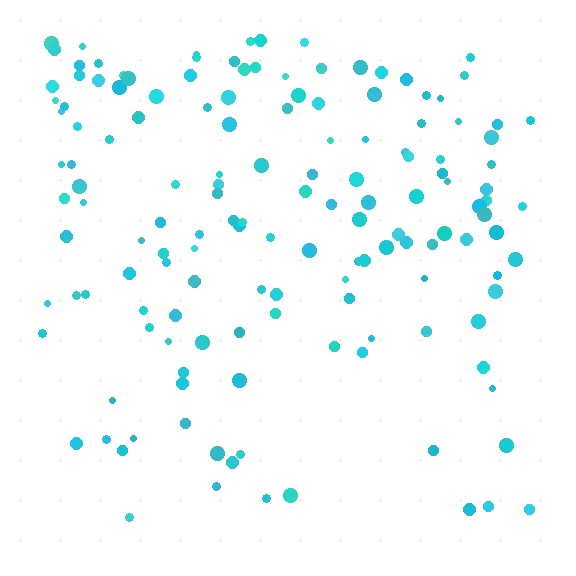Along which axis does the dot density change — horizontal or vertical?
Vertical.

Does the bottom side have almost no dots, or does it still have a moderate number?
Still a moderate number, just noticeably fewer than the top.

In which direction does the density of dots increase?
From bottom to top, with the top side densest.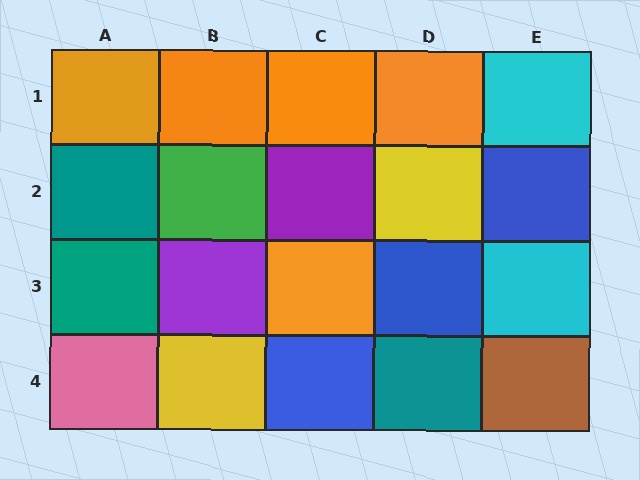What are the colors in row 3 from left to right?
Teal, purple, orange, blue, cyan.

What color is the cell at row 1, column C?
Orange.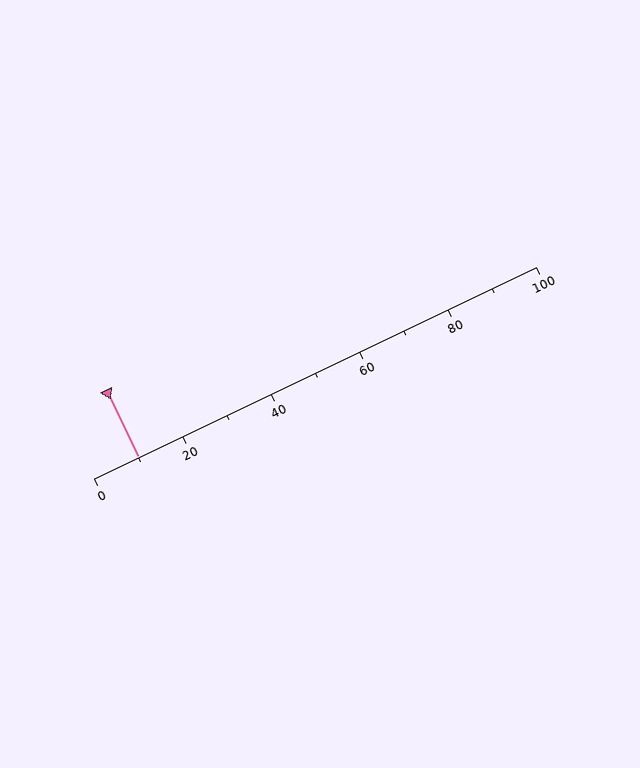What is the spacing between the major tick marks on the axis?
The major ticks are spaced 20 apart.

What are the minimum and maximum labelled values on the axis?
The axis runs from 0 to 100.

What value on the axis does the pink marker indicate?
The marker indicates approximately 10.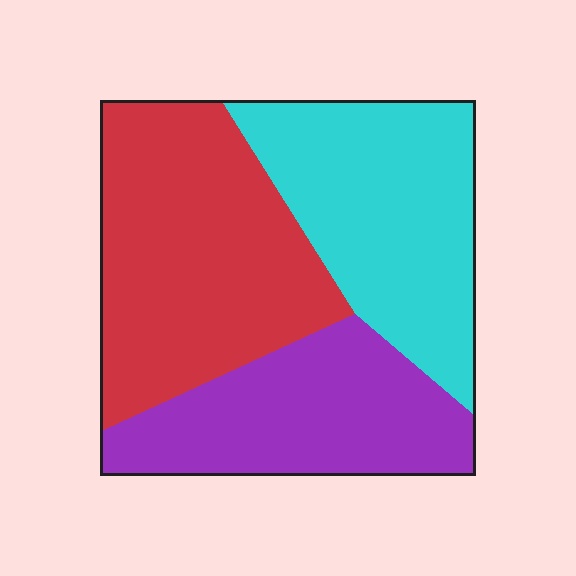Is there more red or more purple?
Red.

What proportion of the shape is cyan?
Cyan takes up about one third (1/3) of the shape.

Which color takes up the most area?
Red, at roughly 40%.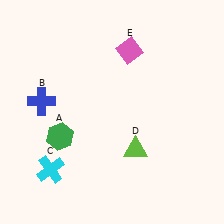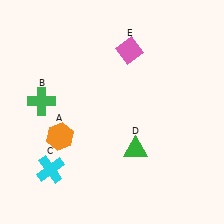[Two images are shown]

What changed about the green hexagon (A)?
In Image 1, A is green. In Image 2, it changed to orange.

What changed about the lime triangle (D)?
In Image 1, D is lime. In Image 2, it changed to green.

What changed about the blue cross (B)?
In Image 1, B is blue. In Image 2, it changed to green.